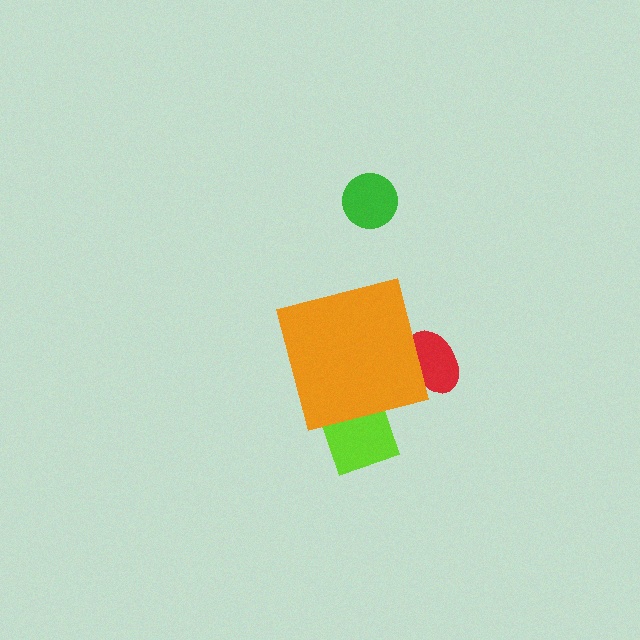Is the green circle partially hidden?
No, the green circle is fully visible.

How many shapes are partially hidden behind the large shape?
2 shapes are partially hidden.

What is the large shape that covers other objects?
An orange square.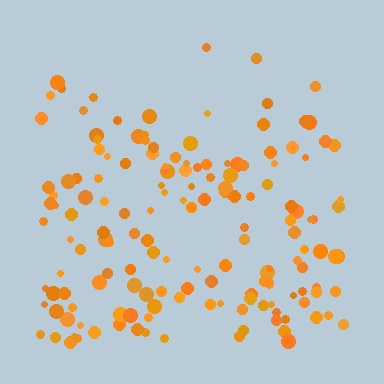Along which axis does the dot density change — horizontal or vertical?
Vertical.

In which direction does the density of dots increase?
From top to bottom, with the bottom side densest.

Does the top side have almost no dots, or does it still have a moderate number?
Still a moderate number, just noticeably fewer than the bottom.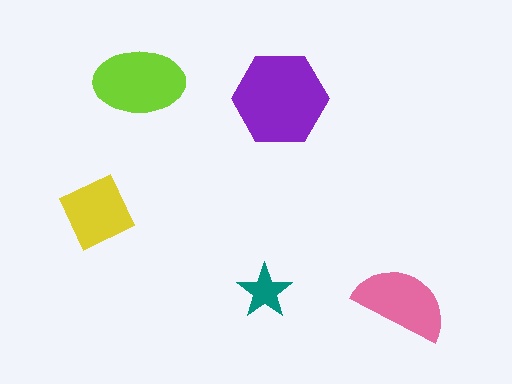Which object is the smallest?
The teal star.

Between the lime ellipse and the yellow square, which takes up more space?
The lime ellipse.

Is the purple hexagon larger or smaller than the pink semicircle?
Larger.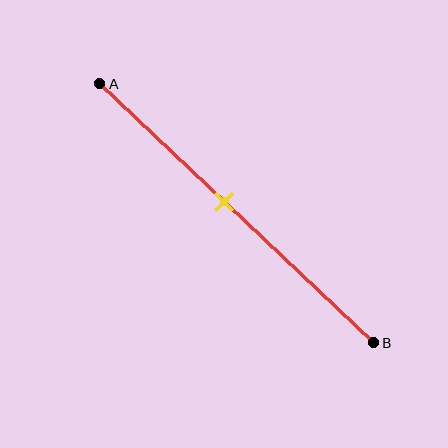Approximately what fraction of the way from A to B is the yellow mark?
The yellow mark is approximately 45% of the way from A to B.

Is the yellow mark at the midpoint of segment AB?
No, the mark is at about 45% from A, not at the 50% midpoint.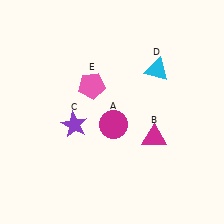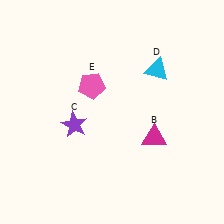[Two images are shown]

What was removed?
The magenta circle (A) was removed in Image 2.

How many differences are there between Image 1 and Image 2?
There is 1 difference between the two images.